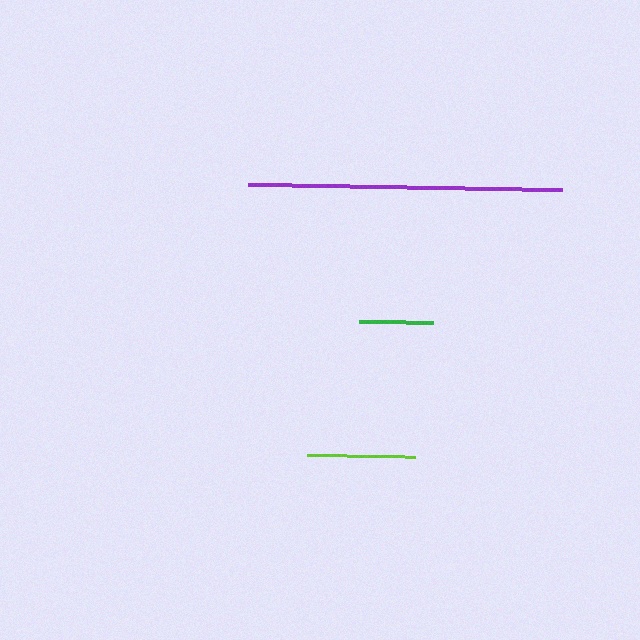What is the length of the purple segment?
The purple segment is approximately 314 pixels long.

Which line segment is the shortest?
The green line is the shortest at approximately 74 pixels.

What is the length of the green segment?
The green segment is approximately 74 pixels long.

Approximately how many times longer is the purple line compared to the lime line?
The purple line is approximately 2.9 times the length of the lime line.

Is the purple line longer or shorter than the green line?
The purple line is longer than the green line.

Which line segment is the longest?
The purple line is the longest at approximately 314 pixels.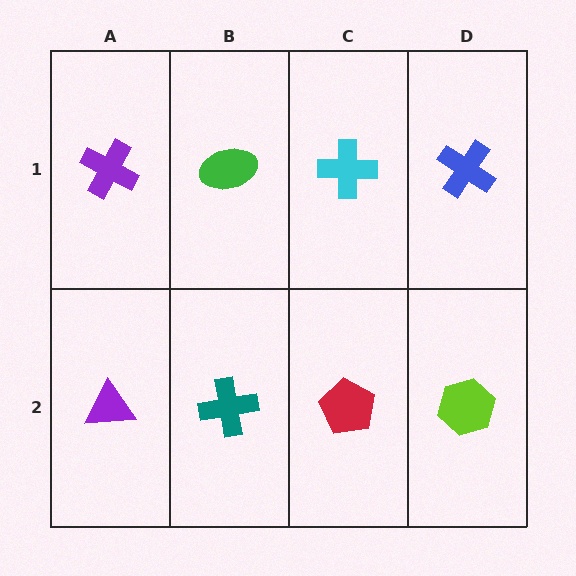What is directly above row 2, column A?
A purple cross.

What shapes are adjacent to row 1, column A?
A purple triangle (row 2, column A), a green ellipse (row 1, column B).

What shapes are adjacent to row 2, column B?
A green ellipse (row 1, column B), a purple triangle (row 2, column A), a red pentagon (row 2, column C).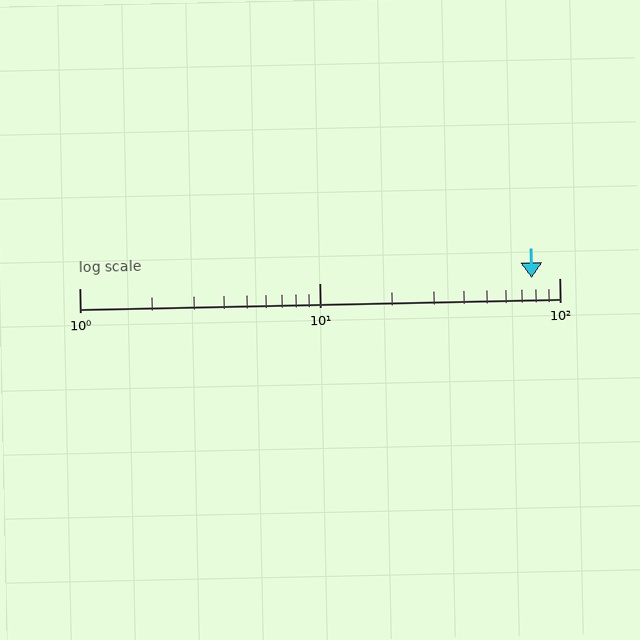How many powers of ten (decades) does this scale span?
The scale spans 2 decades, from 1 to 100.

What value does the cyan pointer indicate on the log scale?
The pointer indicates approximately 77.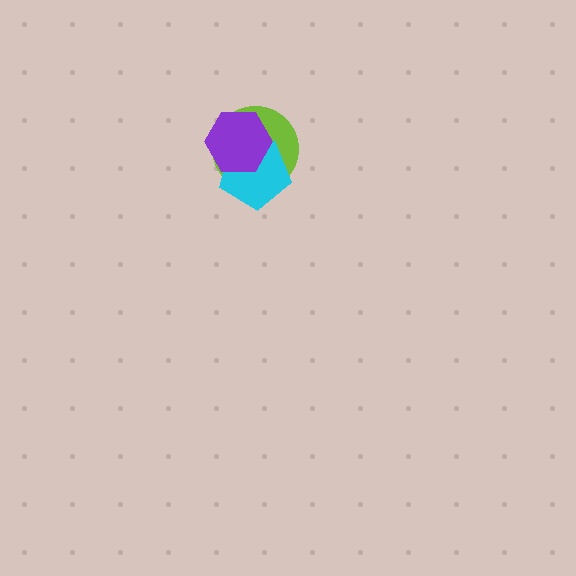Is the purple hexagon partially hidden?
No, no other shape covers it.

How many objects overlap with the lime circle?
2 objects overlap with the lime circle.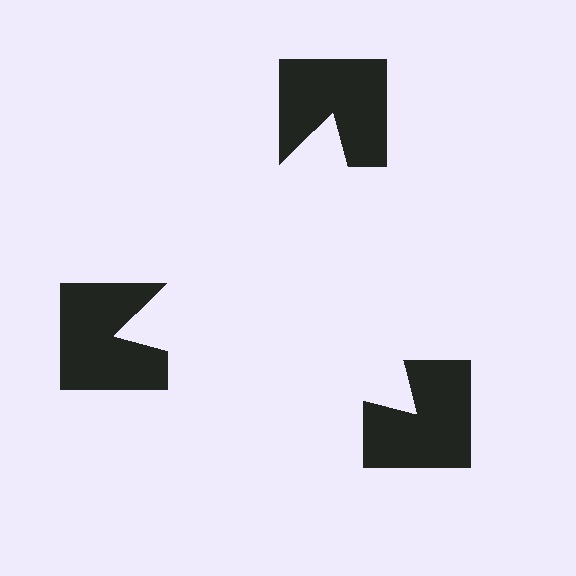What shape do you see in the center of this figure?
An illusory triangle — its edges are inferred from the aligned wedge cuts in the notched squares, not physically drawn.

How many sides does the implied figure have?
3 sides.